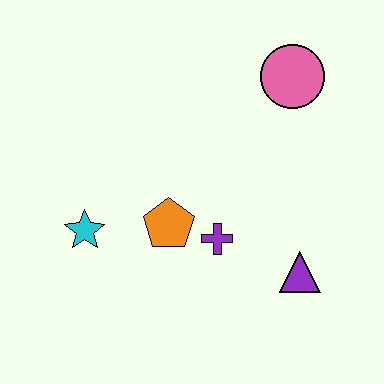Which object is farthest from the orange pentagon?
The pink circle is farthest from the orange pentagon.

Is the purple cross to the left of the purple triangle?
Yes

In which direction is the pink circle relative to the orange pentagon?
The pink circle is above the orange pentagon.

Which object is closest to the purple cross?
The orange pentagon is closest to the purple cross.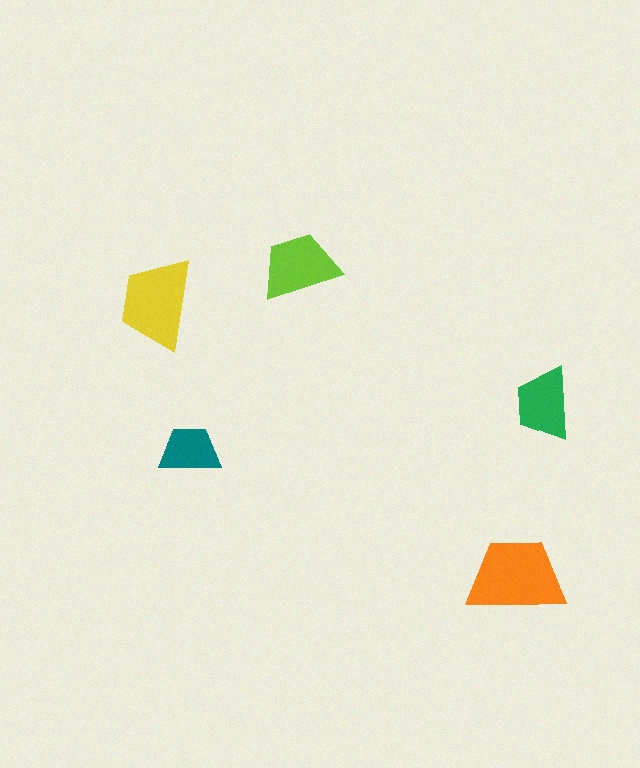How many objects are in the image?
There are 5 objects in the image.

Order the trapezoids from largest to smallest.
the orange one, the yellow one, the lime one, the green one, the teal one.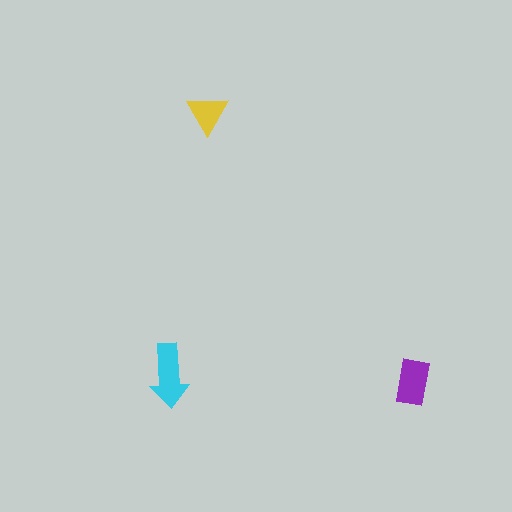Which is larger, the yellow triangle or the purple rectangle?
The purple rectangle.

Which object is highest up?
The yellow triangle is topmost.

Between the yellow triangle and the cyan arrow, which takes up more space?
The cyan arrow.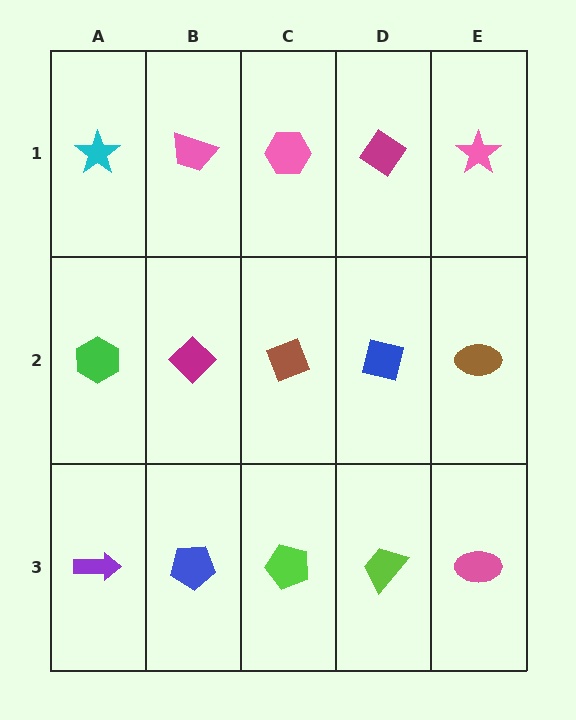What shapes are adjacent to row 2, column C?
A pink hexagon (row 1, column C), a lime pentagon (row 3, column C), a magenta diamond (row 2, column B), a blue square (row 2, column D).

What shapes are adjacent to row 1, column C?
A brown diamond (row 2, column C), a pink trapezoid (row 1, column B), a magenta diamond (row 1, column D).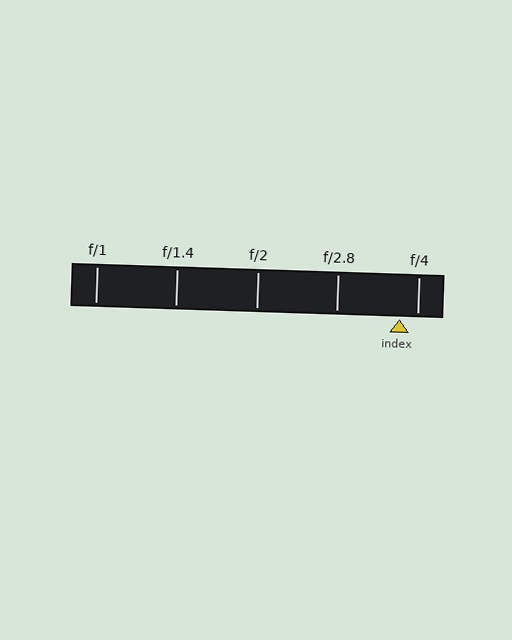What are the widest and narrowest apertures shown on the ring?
The widest aperture shown is f/1 and the narrowest is f/4.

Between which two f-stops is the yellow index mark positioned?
The index mark is between f/2.8 and f/4.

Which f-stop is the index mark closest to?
The index mark is closest to f/4.